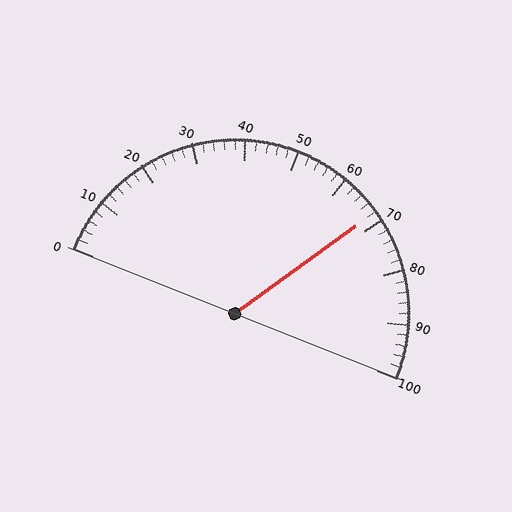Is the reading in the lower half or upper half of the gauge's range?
The reading is in the upper half of the range (0 to 100).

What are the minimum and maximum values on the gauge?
The gauge ranges from 0 to 100.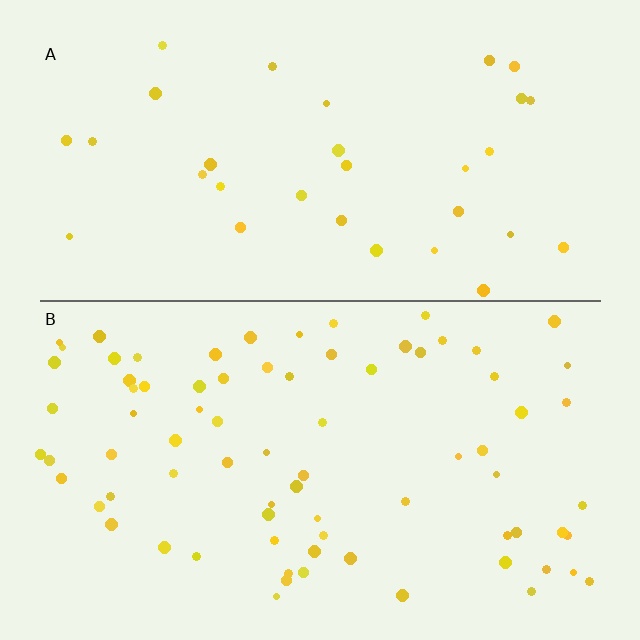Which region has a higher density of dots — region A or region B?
B (the bottom).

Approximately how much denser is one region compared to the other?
Approximately 2.4× — region B over region A.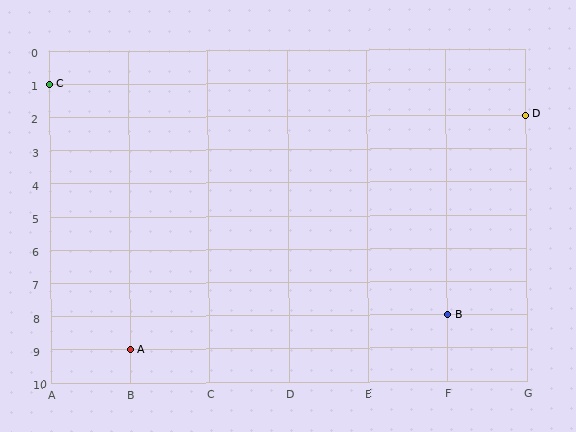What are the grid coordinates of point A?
Point A is at grid coordinates (B, 9).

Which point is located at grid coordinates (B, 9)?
Point A is at (B, 9).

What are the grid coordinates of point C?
Point C is at grid coordinates (A, 1).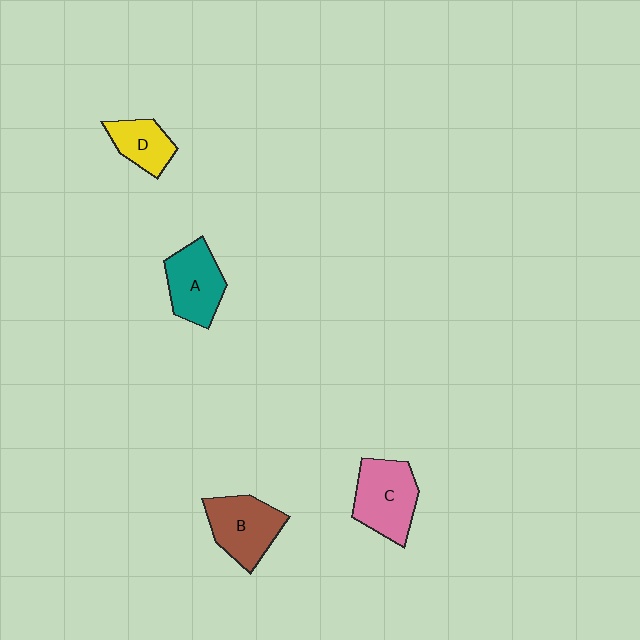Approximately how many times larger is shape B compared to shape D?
Approximately 1.5 times.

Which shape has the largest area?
Shape C (pink).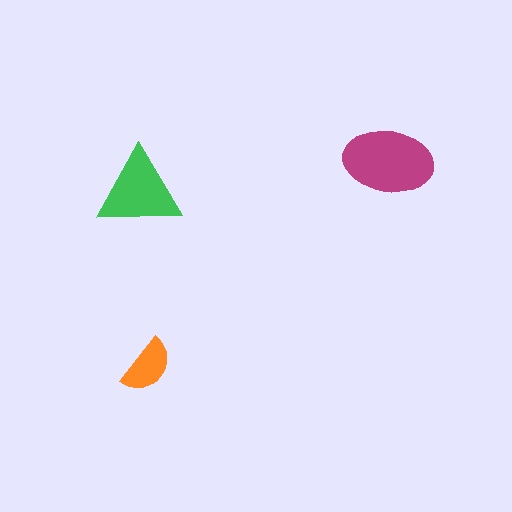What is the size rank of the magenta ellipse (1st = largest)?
1st.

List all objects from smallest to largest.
The orange semicircle, the green triangle, the magenta ellipse.